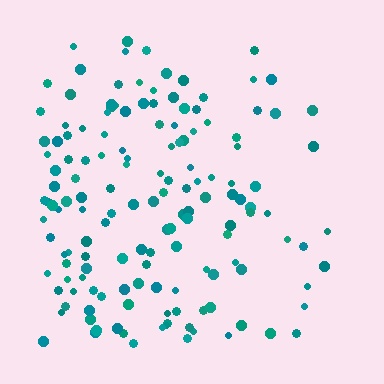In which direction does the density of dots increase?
From right to left, with the left side densest.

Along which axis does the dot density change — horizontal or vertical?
Horizontal.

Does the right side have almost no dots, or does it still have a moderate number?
Still a moderate number, just noticeably fewer than the left.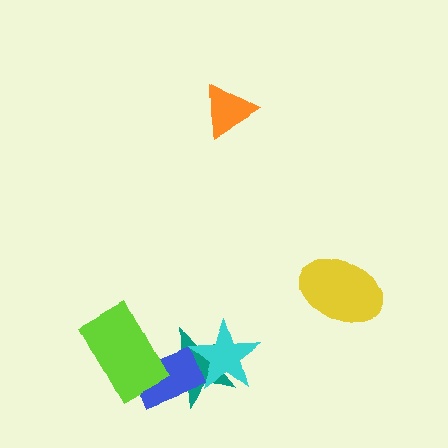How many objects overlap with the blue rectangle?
3 objects overlap with the blue rectangle.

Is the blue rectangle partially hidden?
Yes, it is partially covered by another shape.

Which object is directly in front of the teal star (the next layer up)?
The blue rectangle is directly in front of the teal star.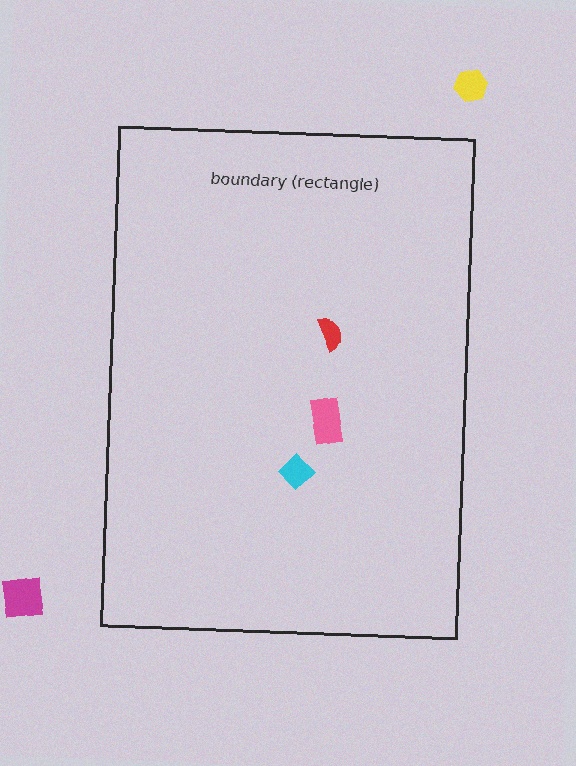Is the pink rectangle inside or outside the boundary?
Inside.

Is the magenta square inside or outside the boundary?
Outside.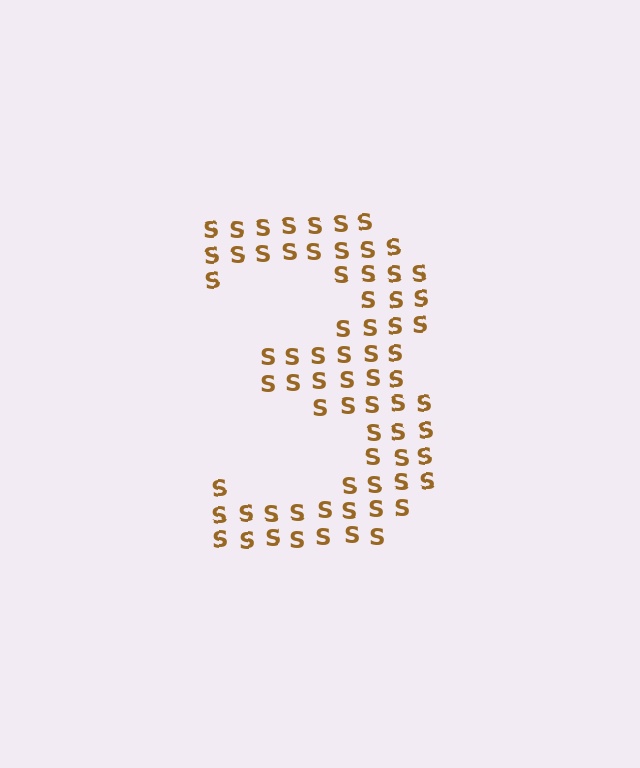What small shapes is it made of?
It is made of small letter S's.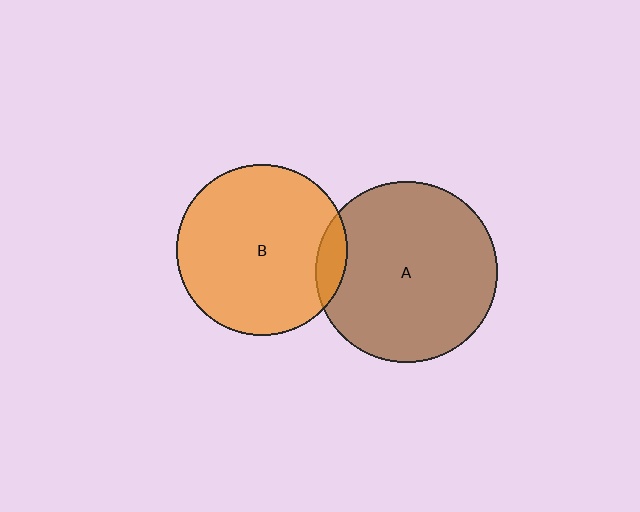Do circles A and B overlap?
Yes.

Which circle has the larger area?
Circle A (brown).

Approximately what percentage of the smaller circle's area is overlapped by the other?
Approximately 10%.